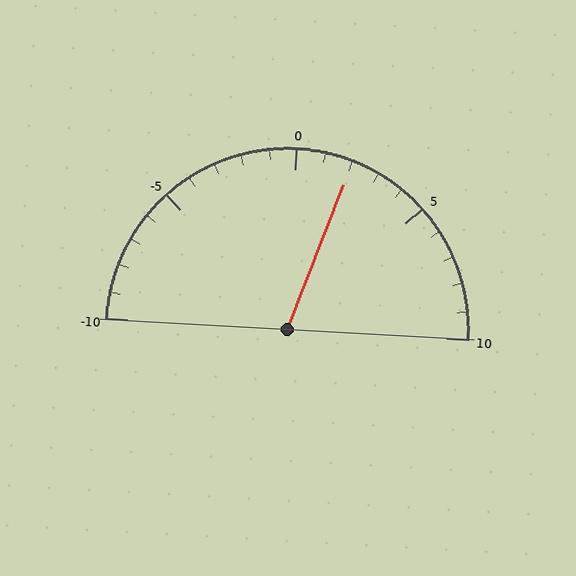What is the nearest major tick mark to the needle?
The nearest major tick mark is 0.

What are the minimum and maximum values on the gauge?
The gauge ranges from -10 to 10.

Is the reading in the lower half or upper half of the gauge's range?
The reading is in the upper half of the range (-10 to 10).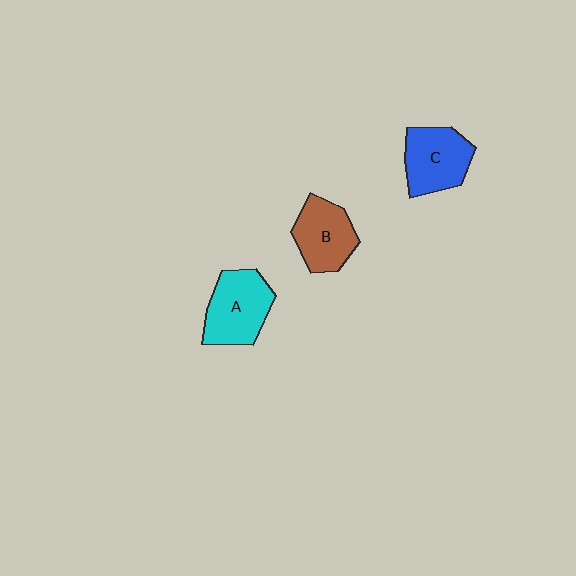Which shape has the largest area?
Shape A (cyan).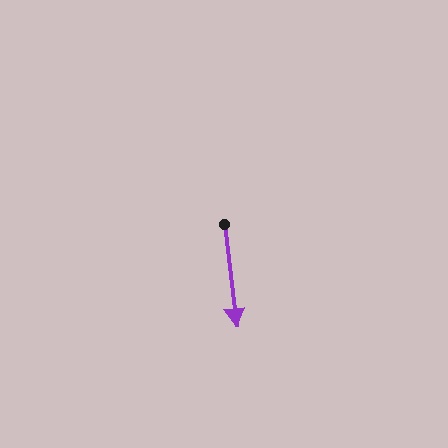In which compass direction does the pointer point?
South.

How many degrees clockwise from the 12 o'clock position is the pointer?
Approximately 173 degrees.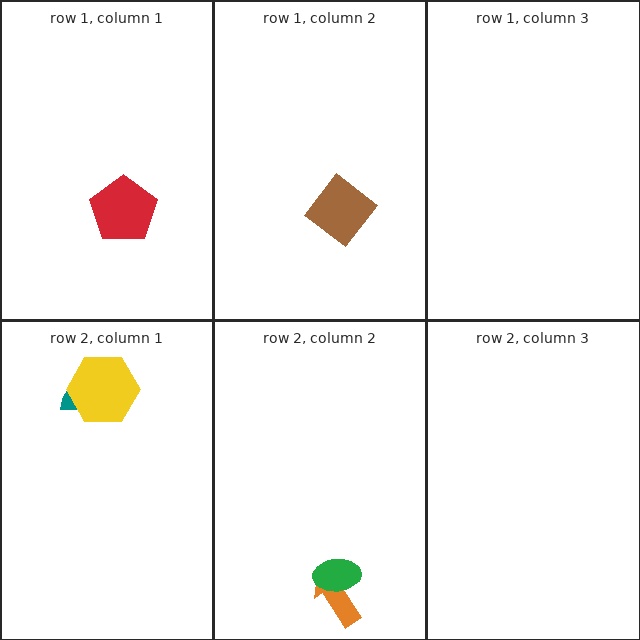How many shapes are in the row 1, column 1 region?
1.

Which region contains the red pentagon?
The row 1, column 1 region.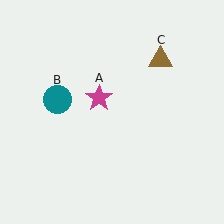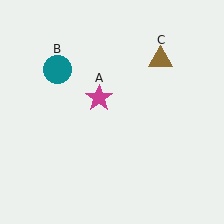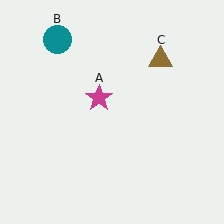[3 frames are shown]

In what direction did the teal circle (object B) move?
The teal circle (object B) moved up.